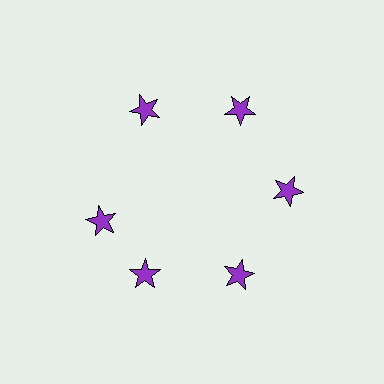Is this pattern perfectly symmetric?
No. The 6 purple stars are arranged in a ring, but one element near the 9 o'clock position is rotated out of alignment along the ring, breaking the 6-fold rotational symmetry.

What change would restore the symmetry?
The symmetry would be restored by rotating it back into even spacing with its neighbors so that all 6 stars sit at equal angles and equal distance from the center.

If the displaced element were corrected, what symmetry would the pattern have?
It would have 6-fold rotational symmetry — the pattern would map onto itself every 60 degrees.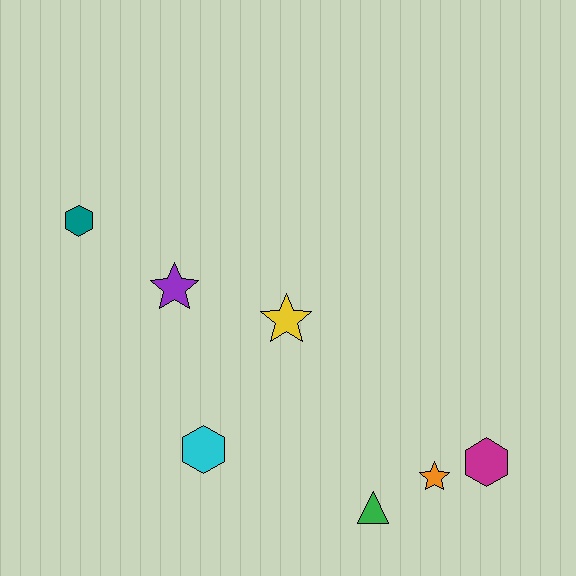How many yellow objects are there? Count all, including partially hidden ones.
There is 1 yellow object.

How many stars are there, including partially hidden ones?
There are 3 stars.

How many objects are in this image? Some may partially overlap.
There are 7 objects.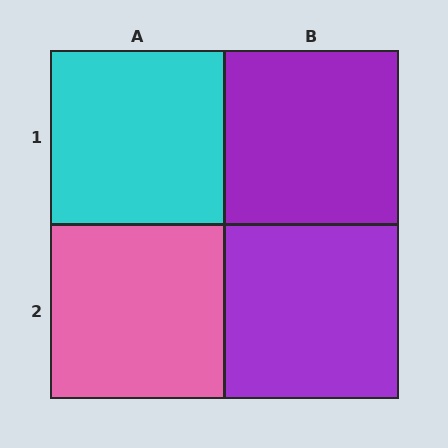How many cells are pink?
1 cell is pink.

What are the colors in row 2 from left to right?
Pink, purple.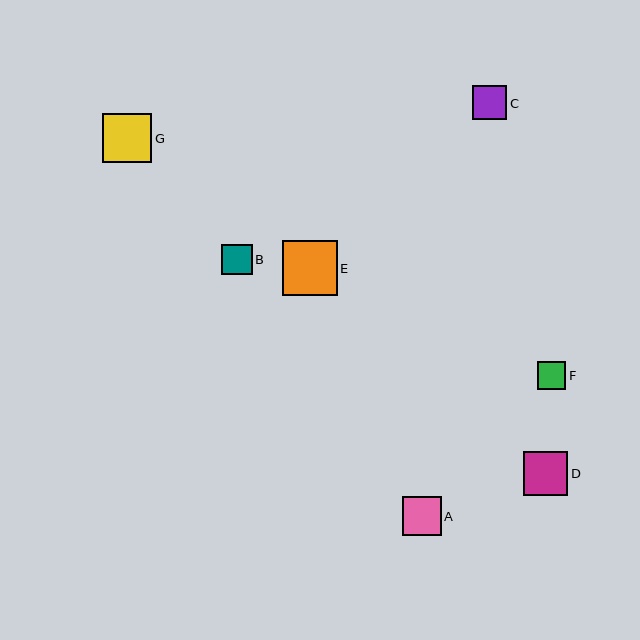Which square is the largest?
Square E is the largest with a size of approximately 55 pixels.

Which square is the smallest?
Square F is the smallest with a size of approximately 28 pixels.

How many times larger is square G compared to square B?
Square G is approximately 1.6 times the size of square B.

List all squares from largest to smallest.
From largest to smallest: E, G, D, A, C, B, F.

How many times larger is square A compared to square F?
Square A is approximately 1.4 times the size of square F.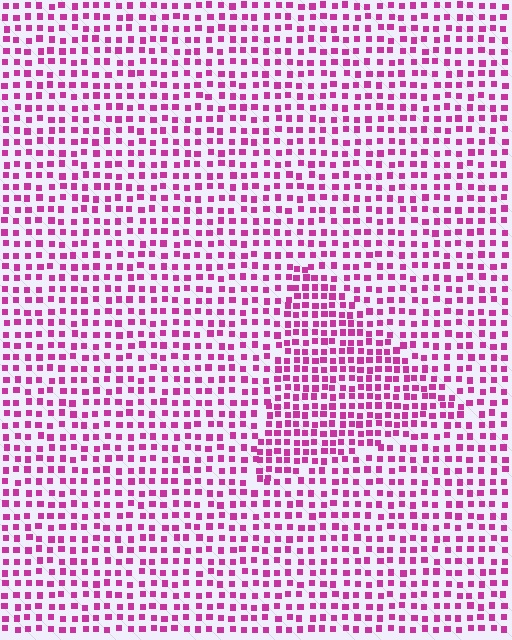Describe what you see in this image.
The image contains small magenta elements arranged at two different densities. A triangle-shaped region is visible where the elements are more densely packed than the surrounding area.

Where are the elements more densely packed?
The elements are more densely packed inside the triangle boundary.